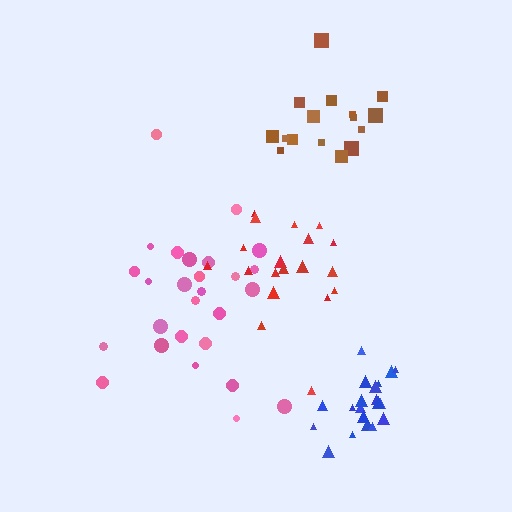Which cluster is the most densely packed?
Blue.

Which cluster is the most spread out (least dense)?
Pink.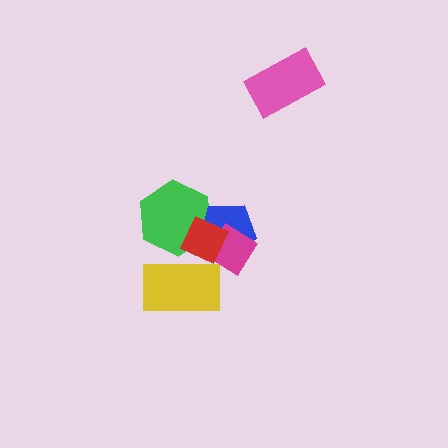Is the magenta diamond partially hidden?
Yes, it is partially covered by another shape.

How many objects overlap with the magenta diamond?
2 objects overlap with the magenta diamond.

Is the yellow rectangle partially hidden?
Yes, it is partially covered by another shape.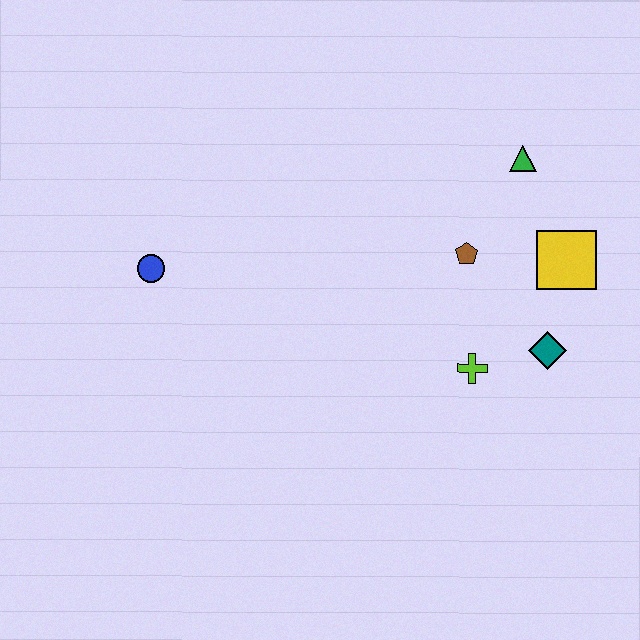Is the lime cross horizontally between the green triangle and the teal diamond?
No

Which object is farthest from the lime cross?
The blue circle is farthest from the lime cross.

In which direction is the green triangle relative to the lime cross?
The green triangle is above the lime cross.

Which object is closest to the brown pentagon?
The yellow square is closest to the brown pentagon.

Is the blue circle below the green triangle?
Yes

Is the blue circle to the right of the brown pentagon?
No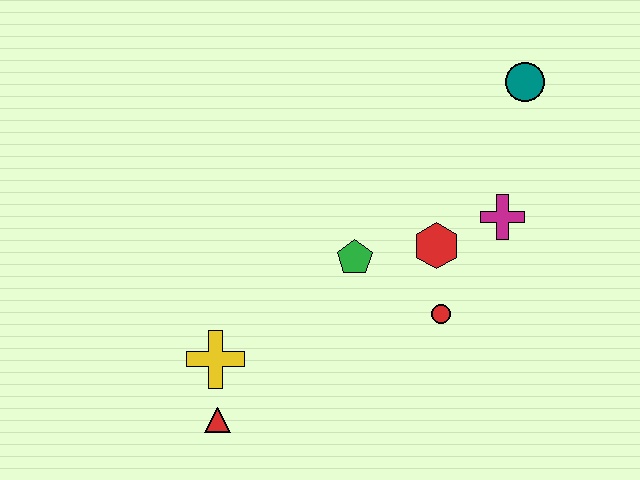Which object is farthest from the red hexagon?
The red triangle is farthest from the red hexagon.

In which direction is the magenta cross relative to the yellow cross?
The magenta cross is to the right of the yellow cross.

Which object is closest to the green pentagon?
The red hexagon is closest to the green pentagon.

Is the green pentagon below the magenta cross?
Yes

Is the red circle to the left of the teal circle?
Yes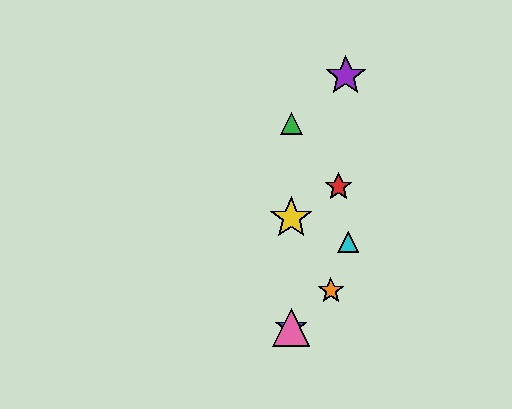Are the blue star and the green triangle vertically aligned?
Yes, both are at x≈291.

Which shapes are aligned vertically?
The blue star, the green triangle, the yellow star, the pink triangle are aligned vertically.